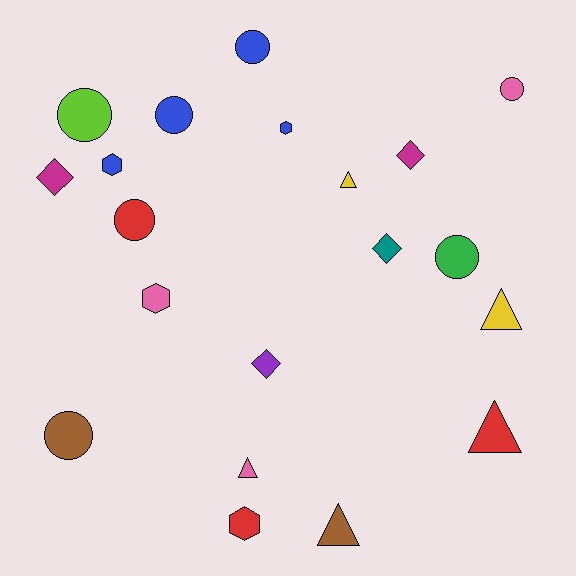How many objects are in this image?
There are 20 objects.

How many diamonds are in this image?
There are 4 diamonds.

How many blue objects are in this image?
There are 4 blue objects.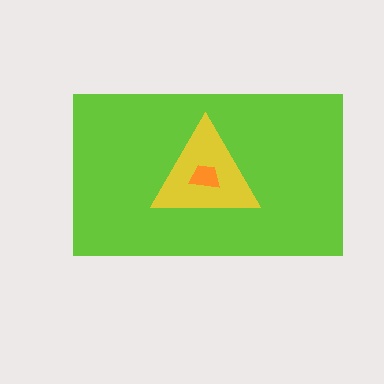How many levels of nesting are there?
3.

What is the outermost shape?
The lime rectangle.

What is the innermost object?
The orange trapezoid.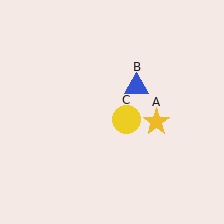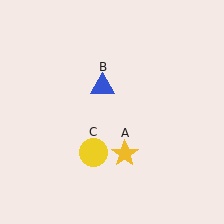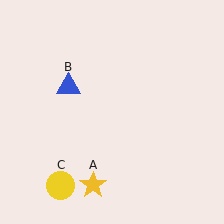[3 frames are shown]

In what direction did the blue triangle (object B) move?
The blue triangle (object B) moved left.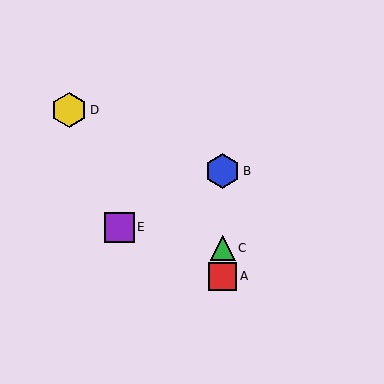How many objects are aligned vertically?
3 objects (A, B, C) are aligned vertically.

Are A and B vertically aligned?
Yes, both are at x≈223.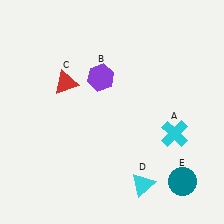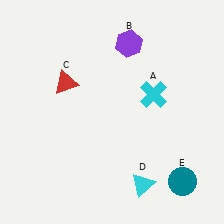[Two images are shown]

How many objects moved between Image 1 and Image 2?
2 objects moved between the two images.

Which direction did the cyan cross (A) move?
The cyan cross (A) moved up.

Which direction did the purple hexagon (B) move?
The purple hexagon (B) moved up.